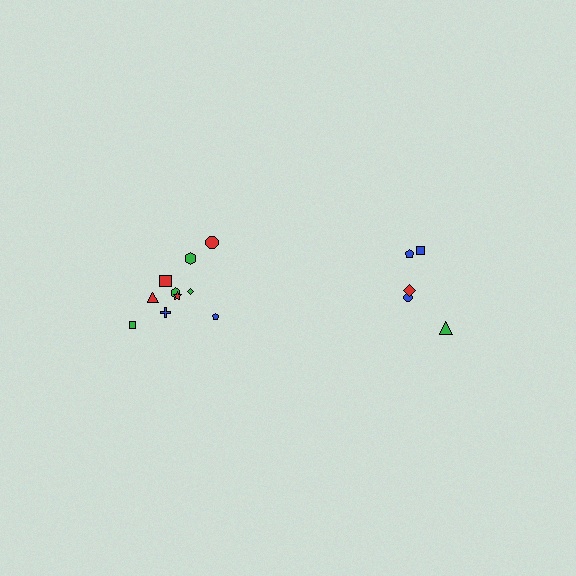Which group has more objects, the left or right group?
The left group.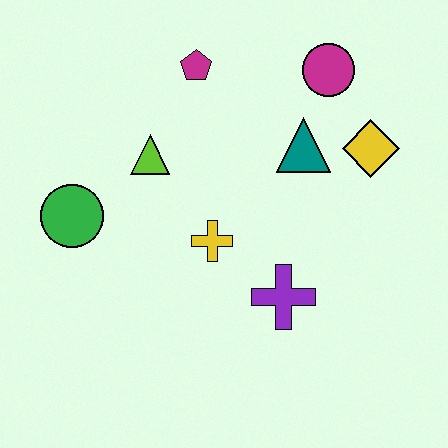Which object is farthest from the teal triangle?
The green circle is farthest from the teal triangle.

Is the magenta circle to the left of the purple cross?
No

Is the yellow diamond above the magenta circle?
No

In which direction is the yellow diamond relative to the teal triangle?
The yellow diamond is to the right of the teal triangle.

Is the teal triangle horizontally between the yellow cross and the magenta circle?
Yes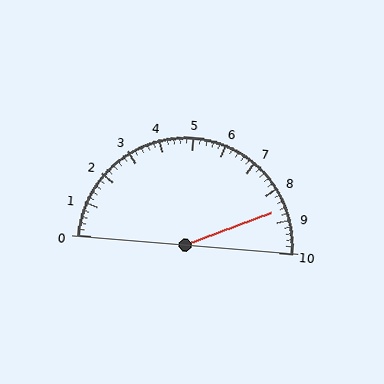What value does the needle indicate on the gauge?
The needle indicates approximately 8.6.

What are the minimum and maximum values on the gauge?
The gauge ranges from 0 to 10.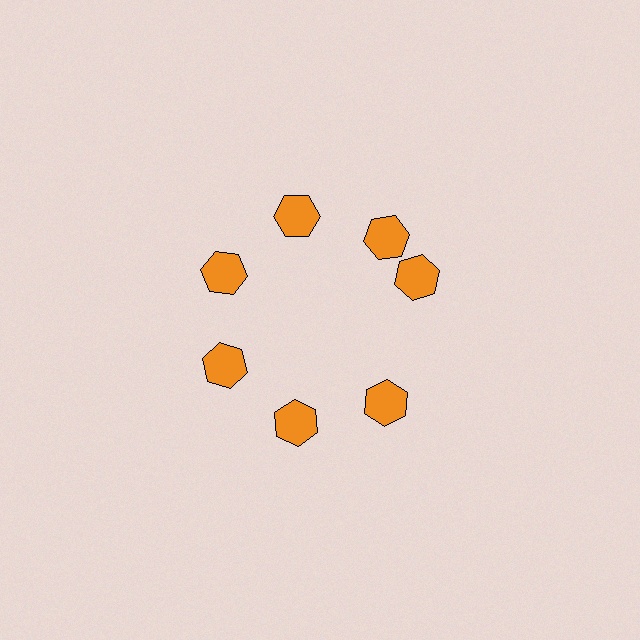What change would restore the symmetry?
The symmetry would be restored by rotating it back into even spacing with its neighbors so that all 7 hexagons sit at equal angles and equal distance from the center.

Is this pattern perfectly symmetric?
No. The 7 orange hexagons are arranged in a ring, but one element near the 3 o'clock position is rotated out of alignment along the ring, breaking the 7-fold rotational symmetry.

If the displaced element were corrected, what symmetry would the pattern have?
It would have 7-fold rotational symmetry — the pattern would map onto itself every 51 degrees.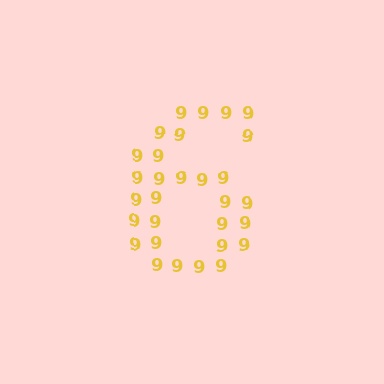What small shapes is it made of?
It is made of small digit 9's.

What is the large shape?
The large shape is the digit 6.